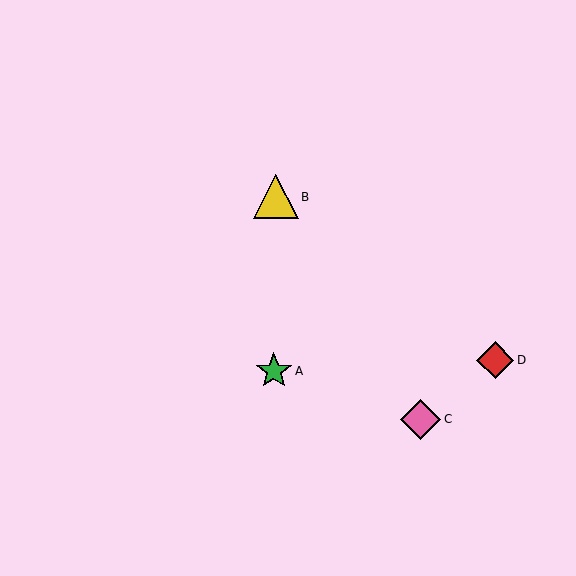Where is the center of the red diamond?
The center of the red diamond is at (495, 360).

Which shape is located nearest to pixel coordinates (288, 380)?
The green star (labeled A) at (274, 371) is nearest to that location.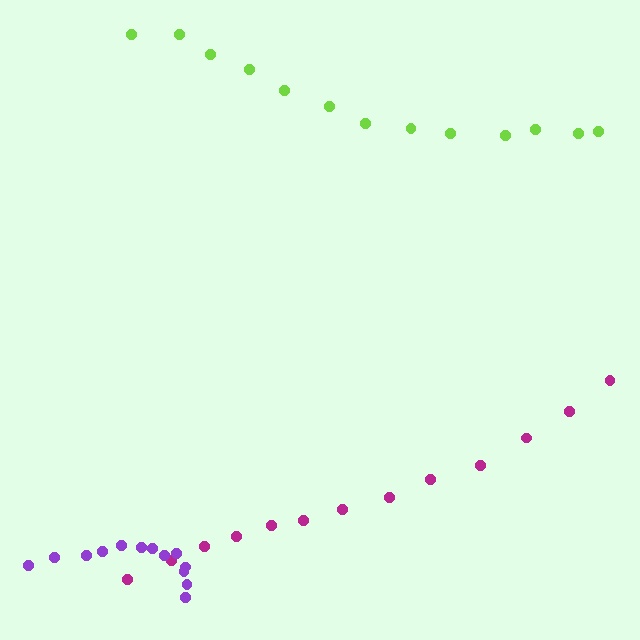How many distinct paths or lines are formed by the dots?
There are 3 distinct paths.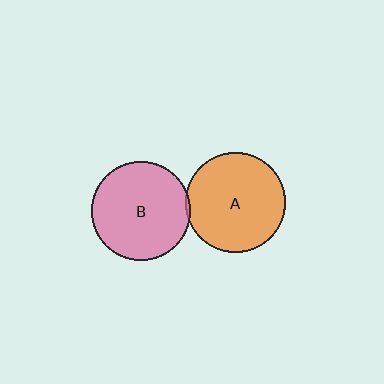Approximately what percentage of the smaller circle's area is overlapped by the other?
Approximately 5%.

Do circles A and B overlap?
Yes.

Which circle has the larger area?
Circle A (orange).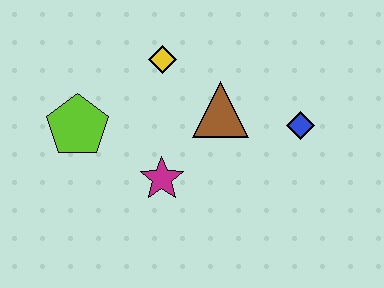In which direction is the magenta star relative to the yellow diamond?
The magenta star is below the yellow diamond.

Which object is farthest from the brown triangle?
The lime pentagon is farthest from the brown triangle.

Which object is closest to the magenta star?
The brown triangle is closest to the magenta star.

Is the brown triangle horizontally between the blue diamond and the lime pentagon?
Yes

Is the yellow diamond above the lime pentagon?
Yes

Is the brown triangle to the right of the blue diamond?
No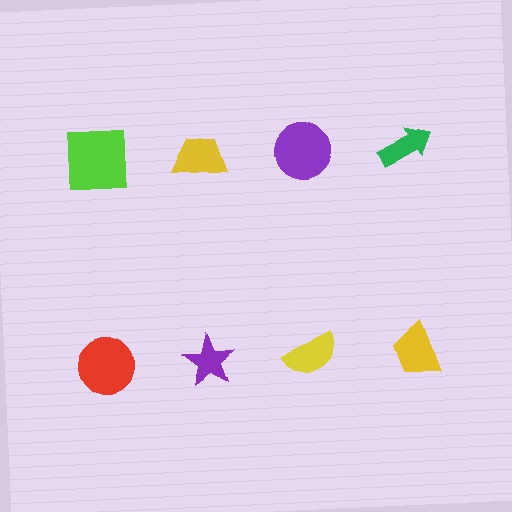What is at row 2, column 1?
A red circle.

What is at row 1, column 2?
A yellow trapezoid.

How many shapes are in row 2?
4 shapes.